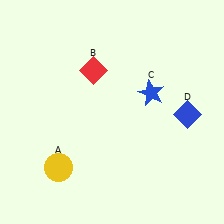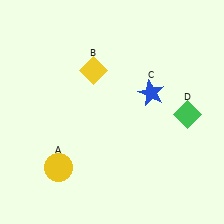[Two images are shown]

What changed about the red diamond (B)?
In Image 1, B is red. In Image 2, it changed to yellow.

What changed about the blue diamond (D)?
In Image 1, D is blue. In Image 2, it changed to green.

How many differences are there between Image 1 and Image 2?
There are 2 differences between the two images.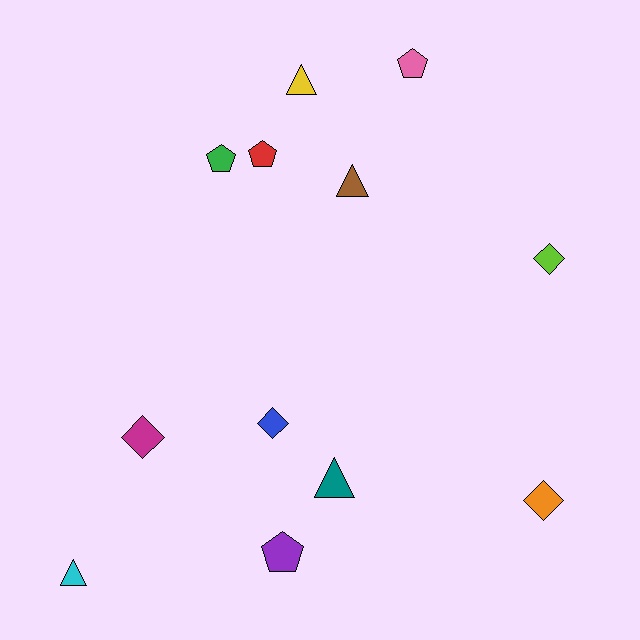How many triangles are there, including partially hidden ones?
There are 4 triangles.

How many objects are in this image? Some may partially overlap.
There are 12 objects.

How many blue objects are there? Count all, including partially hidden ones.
There is 1 blue object.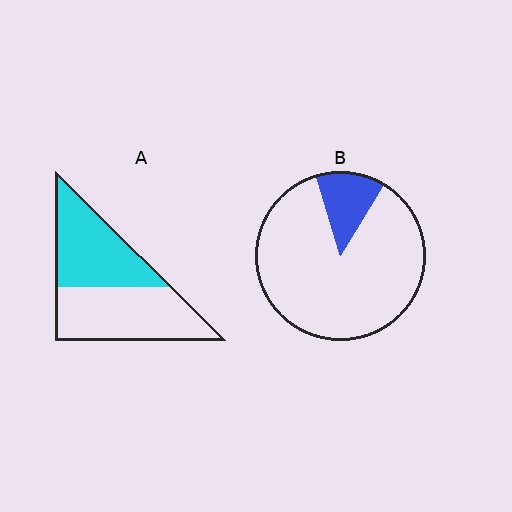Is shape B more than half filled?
No.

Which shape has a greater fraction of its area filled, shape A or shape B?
Shape A.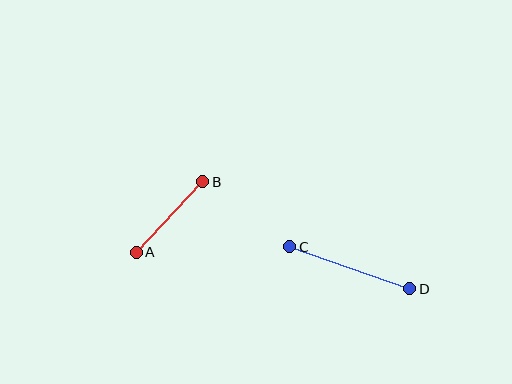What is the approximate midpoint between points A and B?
The midpoint is at approximately (170, 217) pixels.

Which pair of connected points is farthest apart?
Points C and D are farthest apart.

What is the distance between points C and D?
The distance is approximately 127 pixels.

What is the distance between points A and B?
The distance is approximately 97 pixels.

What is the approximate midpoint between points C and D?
The midpoint is at approximately (350, 268) pixels.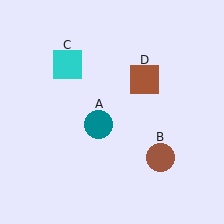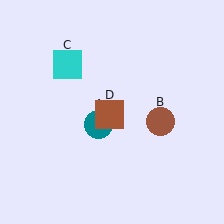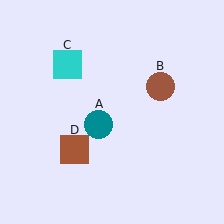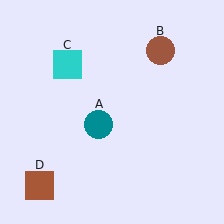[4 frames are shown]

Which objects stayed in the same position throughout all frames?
Teal circle (object A) and cyan square (object C) remained stationary.